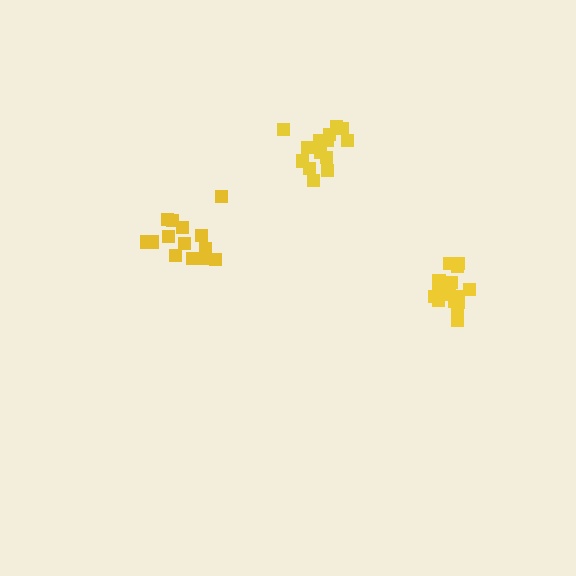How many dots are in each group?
Group 1: 14 dots, Group 2: 17 dots, Group 3: 14 dots (45 total).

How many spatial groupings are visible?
There are 3 spatial groupings.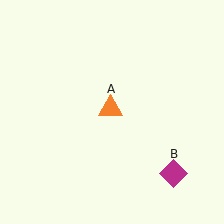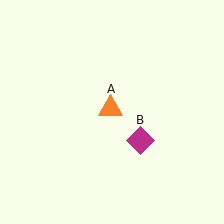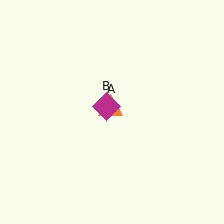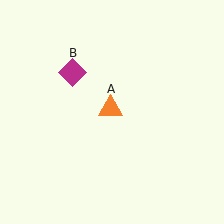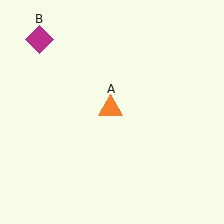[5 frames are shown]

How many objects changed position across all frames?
1 object changed position: magenta diamond (object B).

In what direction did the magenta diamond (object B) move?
The magenta diamond (object B) moved up and to the left.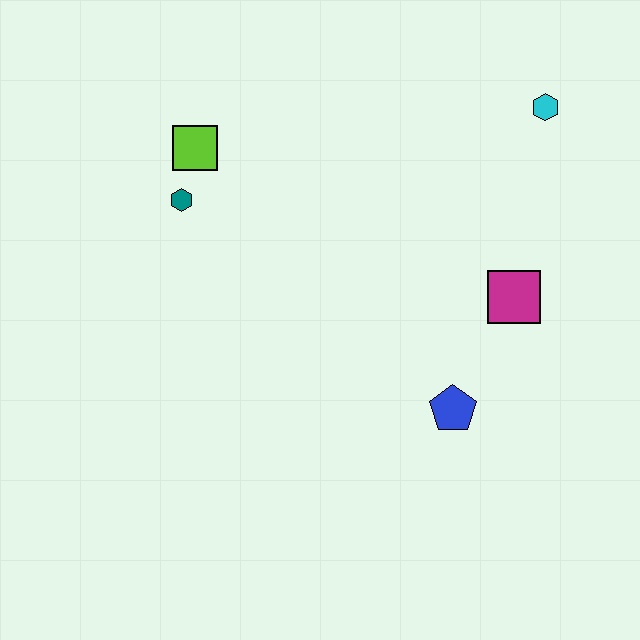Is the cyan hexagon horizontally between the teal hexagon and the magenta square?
No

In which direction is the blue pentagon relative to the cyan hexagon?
The blue pentagon is below the cyan hexagon.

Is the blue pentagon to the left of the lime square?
No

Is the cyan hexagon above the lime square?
Yes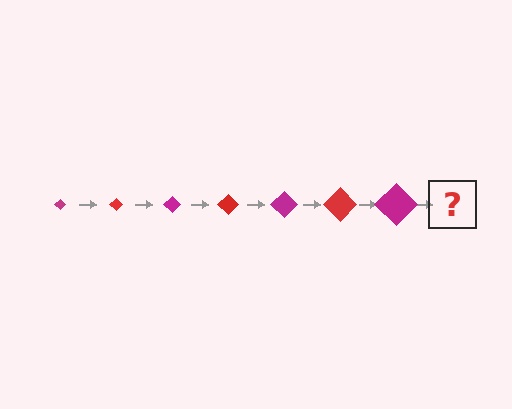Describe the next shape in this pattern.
It should be a red diamond, larger than the previous one.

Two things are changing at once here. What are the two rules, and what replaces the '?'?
The two rules are that the diamond grows larger each step and the color cycles through magenta and red. The '?' should be a red diamond, larger than the previous one.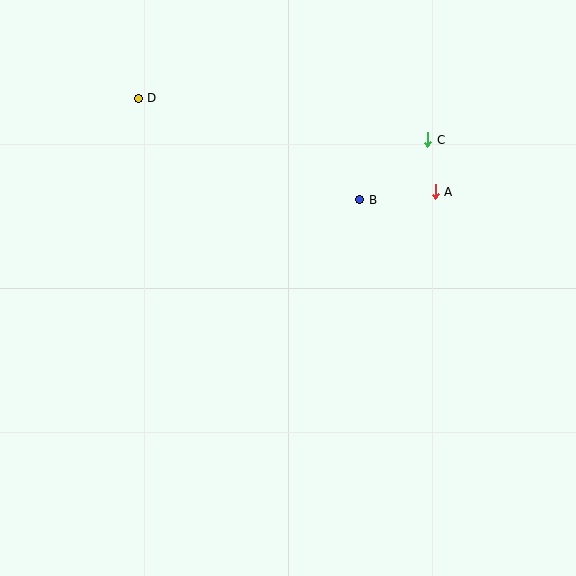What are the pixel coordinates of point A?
Point A is at (435, 192).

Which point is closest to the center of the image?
Point B at (360, 200) is closest to the center.